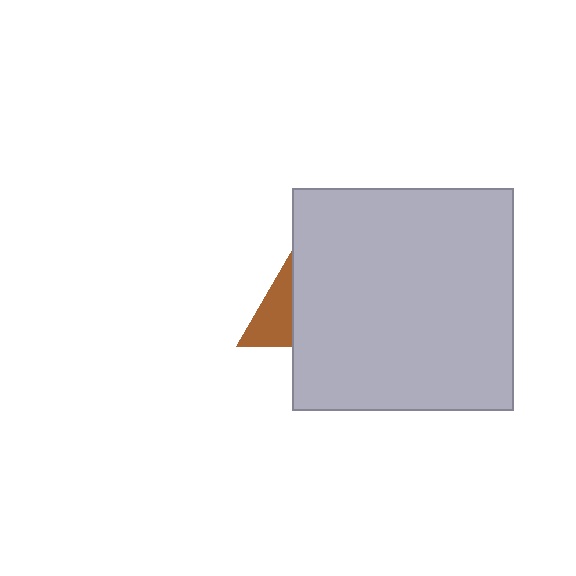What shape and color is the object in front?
The object in front is a light gray square.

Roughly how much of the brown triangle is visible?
About half of it is visible (roughly 45%).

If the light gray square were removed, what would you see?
You would see the complete brown triangle.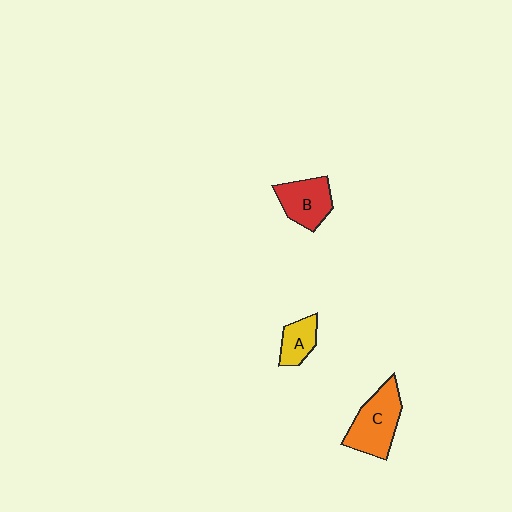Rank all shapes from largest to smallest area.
From largest to smallest: C (orange), B (red), A (yellow).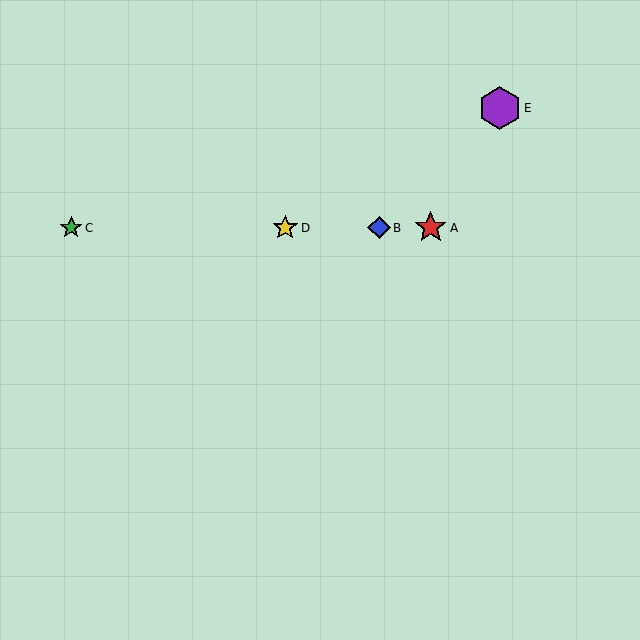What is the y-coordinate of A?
Object A is at y≈228.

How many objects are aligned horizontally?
4 objects (A, B, C, D) are aligned horizontally.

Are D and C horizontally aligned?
Yes, both are at y≈228.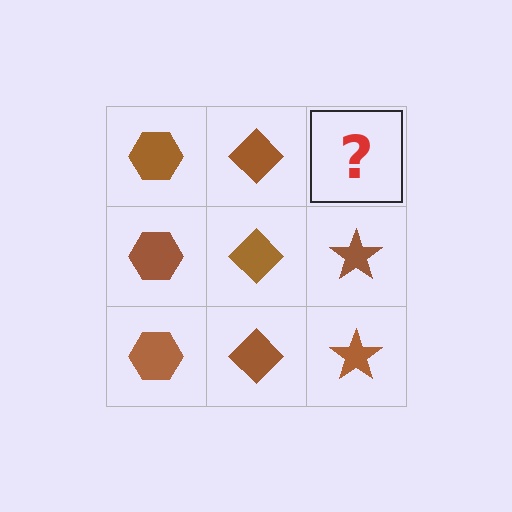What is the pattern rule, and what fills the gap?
The rule is that each column has a consistent shape. The gap should be filled with a brown star.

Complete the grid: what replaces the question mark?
The question mark should be replaced with a brown star.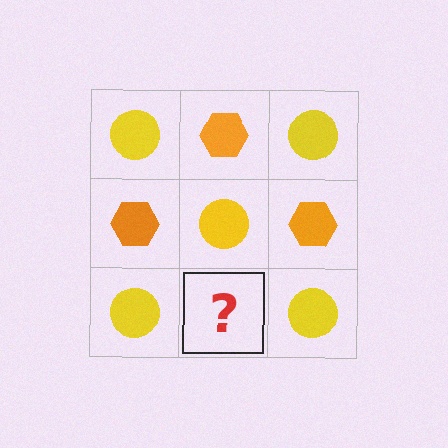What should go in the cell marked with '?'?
The missing cell should contain an orange hexagon.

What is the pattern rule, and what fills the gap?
The rule is that it alternates yellow circle and orange hexagon in a checkerboard pattern. The gap should be filled with an orange hexagon.